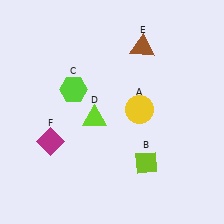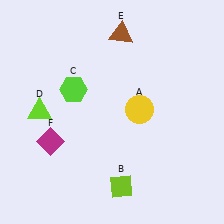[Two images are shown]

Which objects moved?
The objects that moved are: the lime diamond (B), the lime triangle (D), the brown triangle (E).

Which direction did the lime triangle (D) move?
The lime triangle (D) moved left.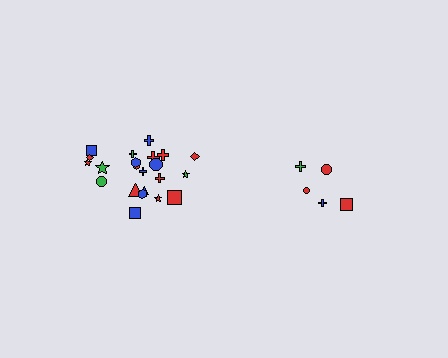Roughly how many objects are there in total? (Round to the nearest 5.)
Roughly 25 objects in total.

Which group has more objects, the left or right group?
The left group.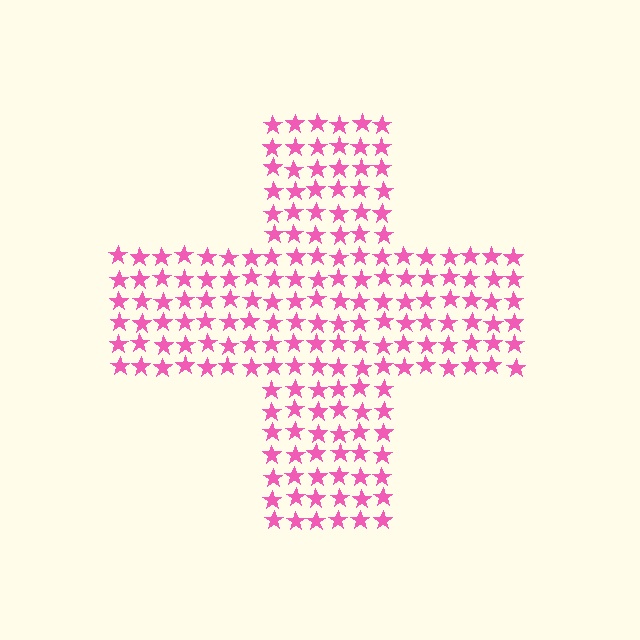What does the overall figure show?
The overall figure shows a cross.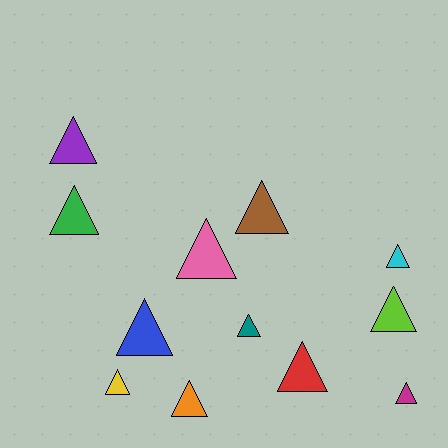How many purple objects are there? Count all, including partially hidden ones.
There is 1 purple object.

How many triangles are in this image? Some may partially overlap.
There are 12 triangles.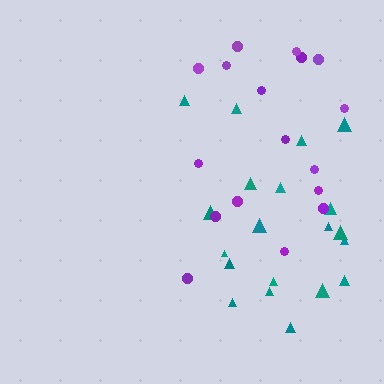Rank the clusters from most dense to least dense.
teal, purple.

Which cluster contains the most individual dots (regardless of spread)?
Teal (20).